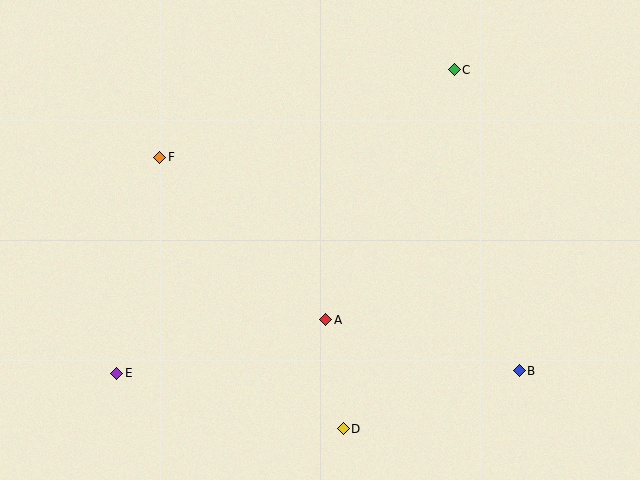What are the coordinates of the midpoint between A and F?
The midpoint between A and F is at (243, 239).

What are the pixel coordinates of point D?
Point D is at (343, 429).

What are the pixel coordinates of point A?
Point A is at (326, 320).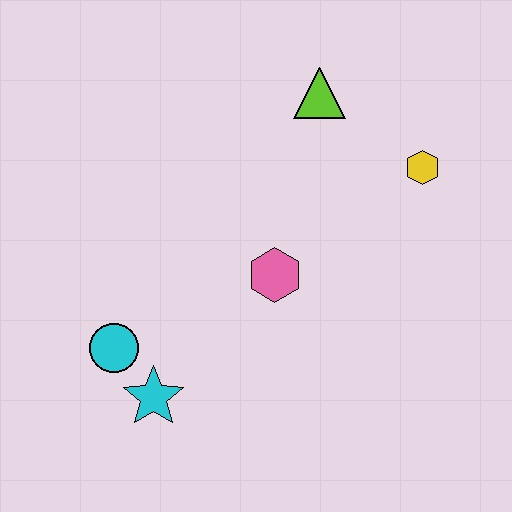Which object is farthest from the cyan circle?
The yellow hexagon is farthest from the cyan circle.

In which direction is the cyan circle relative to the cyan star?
The cyan circle is above the cyan star.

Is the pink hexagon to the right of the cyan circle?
Yes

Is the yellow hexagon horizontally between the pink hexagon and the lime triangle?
No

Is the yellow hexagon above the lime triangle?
No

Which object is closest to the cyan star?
The cyan circle is closest to the cyan star.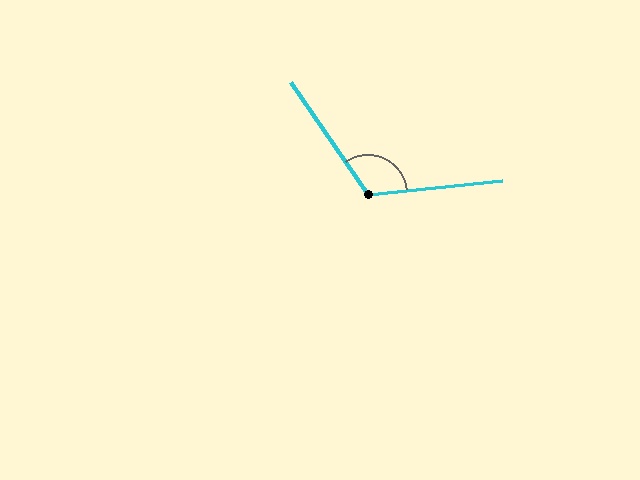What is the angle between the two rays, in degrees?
Approximately 119 degrees.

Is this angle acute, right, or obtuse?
It is obtuse.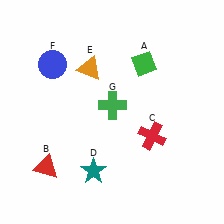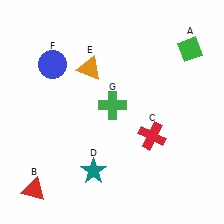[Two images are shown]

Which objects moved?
The objects that moved are: the green diamond (A), the red triangle (B).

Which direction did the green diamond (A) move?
The green diamond (A) moved right.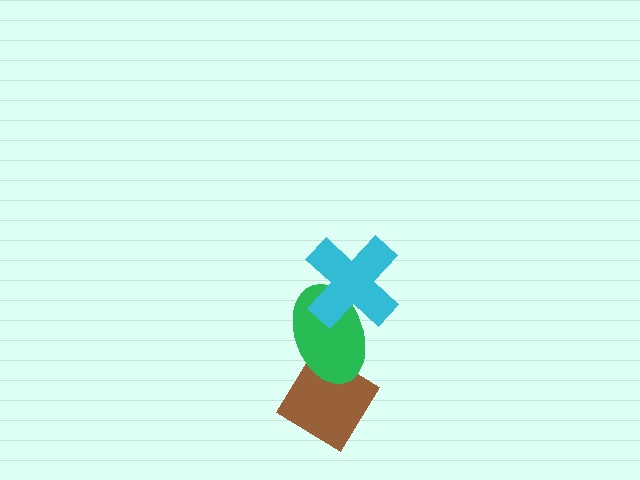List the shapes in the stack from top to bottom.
From top to bottom: the cyan cross, the green ellipse, the brown diamond.